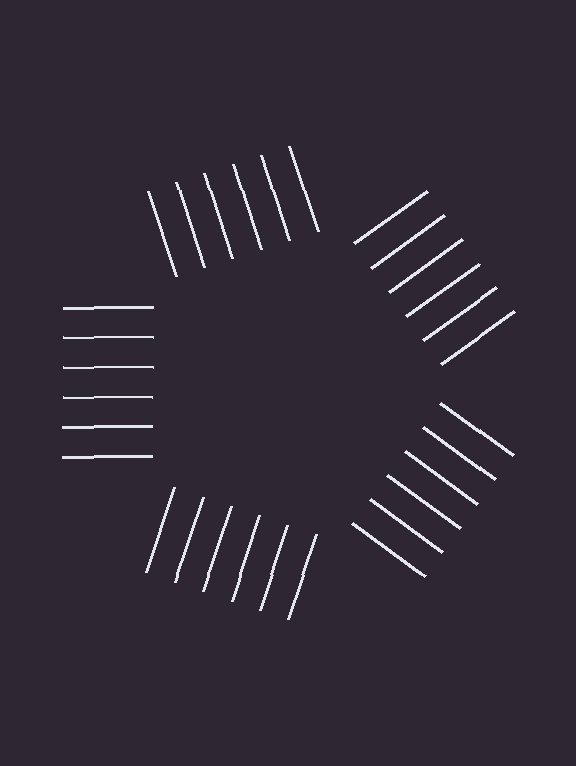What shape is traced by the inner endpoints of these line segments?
An illusory pentagon — the line segments terminate on its edges but no continuous stroke is drawn.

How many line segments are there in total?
30 — 6 along each of the 5 edges.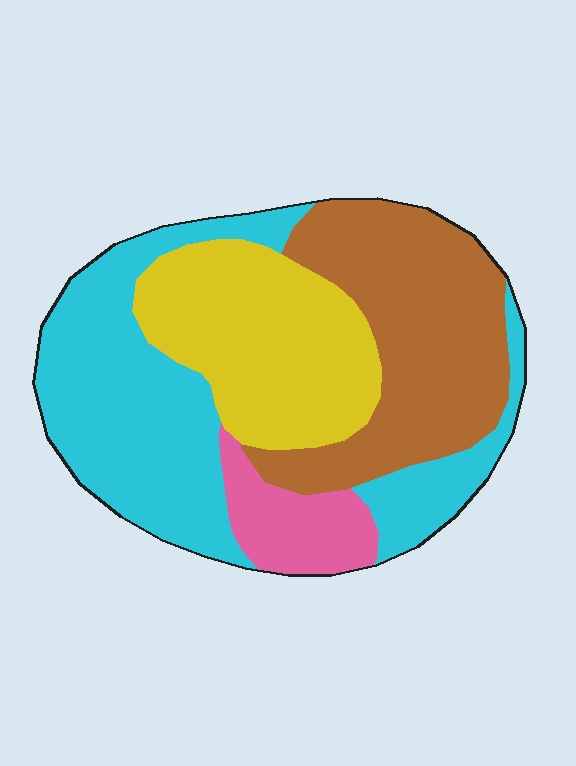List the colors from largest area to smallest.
From largest to smallest: cyan, brown, yellow, pink.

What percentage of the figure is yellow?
Yellow takes up about one quarter (1/4) of the figure.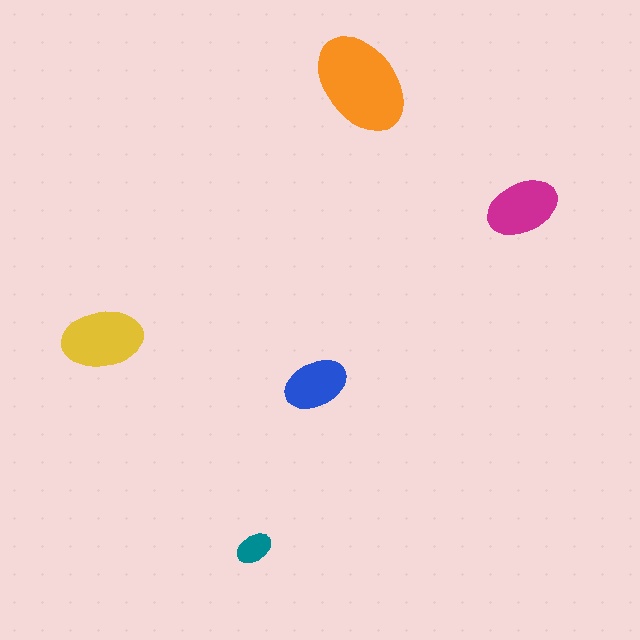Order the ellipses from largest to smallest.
the orange one, the yellow one, the magenta one, the blue one, the teal one.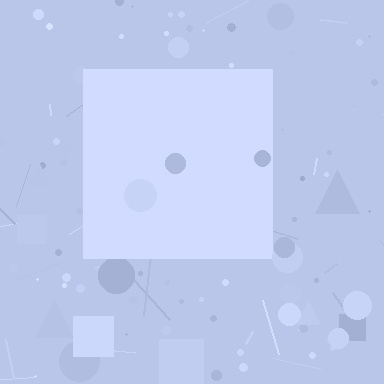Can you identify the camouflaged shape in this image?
The camouflaged shape is a square.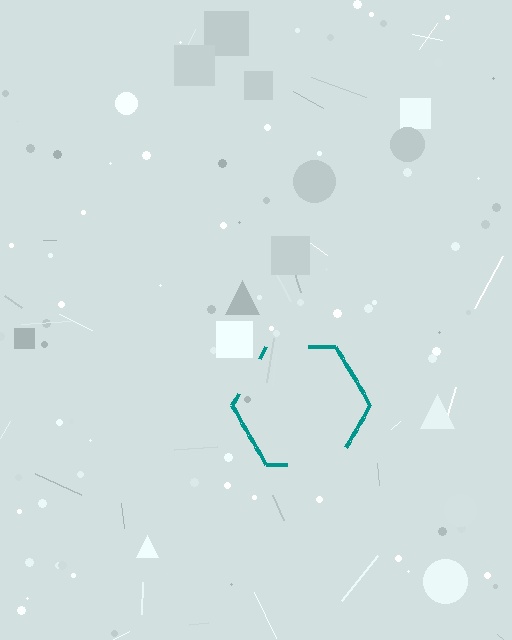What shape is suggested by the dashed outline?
The dashed outline suggests a hexagon.